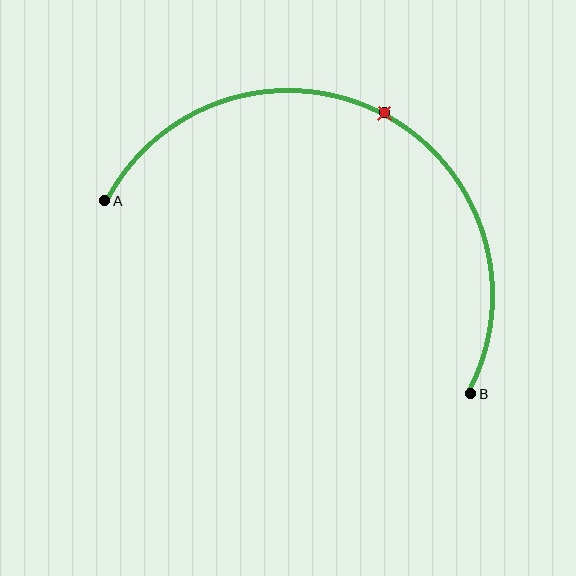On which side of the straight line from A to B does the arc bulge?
The arc bulges above the straight line connecting A and B.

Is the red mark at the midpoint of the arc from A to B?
Yes. The red mark lies on the arc at equal arc-length from both A and B — it is the arc midpoint.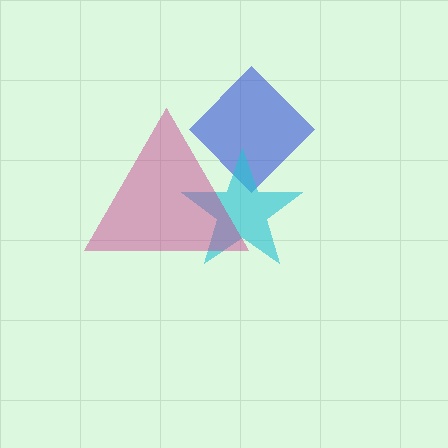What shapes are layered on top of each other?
The layered shapes are: a blue diamond, a cyan star, a magenta triangle.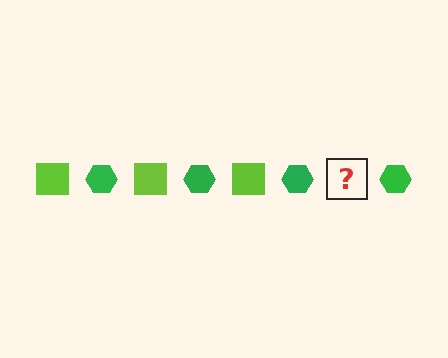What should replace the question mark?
The question mark should be replaced with a lime square.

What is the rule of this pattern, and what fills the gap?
The rule is that the pattern alternates between lime square and green hexagon. The gap should be filled with a lime square.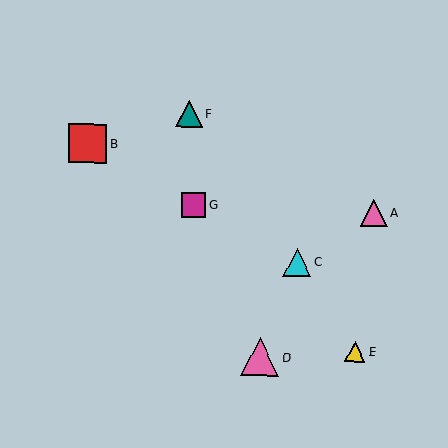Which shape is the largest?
The red square (labeled B) is the largest.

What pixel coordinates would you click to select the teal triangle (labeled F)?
Click at (189, 114) to select the teal triangle F.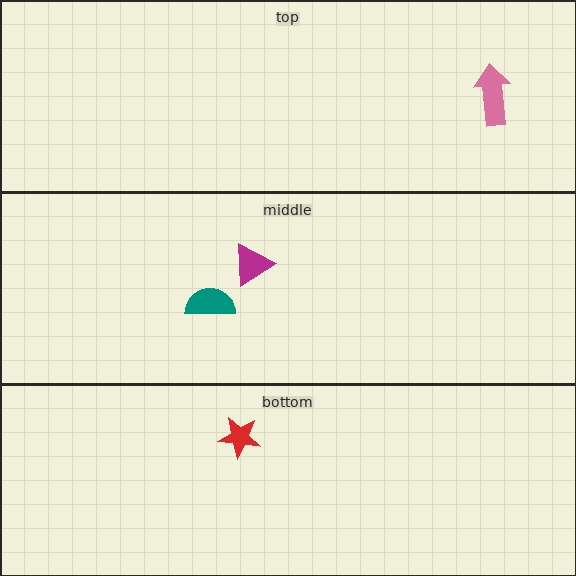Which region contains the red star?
The bottom region.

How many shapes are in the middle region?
2.